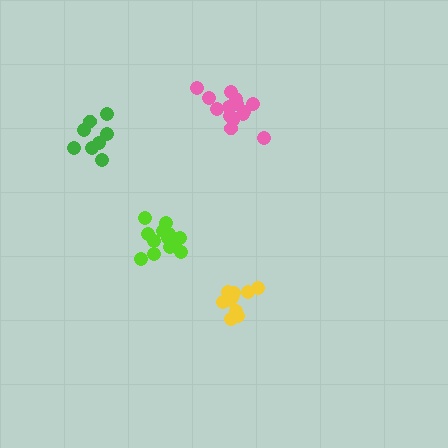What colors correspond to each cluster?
The clusters are colored: lime, yellow, green, pink.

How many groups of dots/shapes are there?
There are 4 groups.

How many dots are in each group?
Group 1: 14 dots, Group 2: 10 dots, Group 3: 8 dots, Group 4: 14 dots (46 total).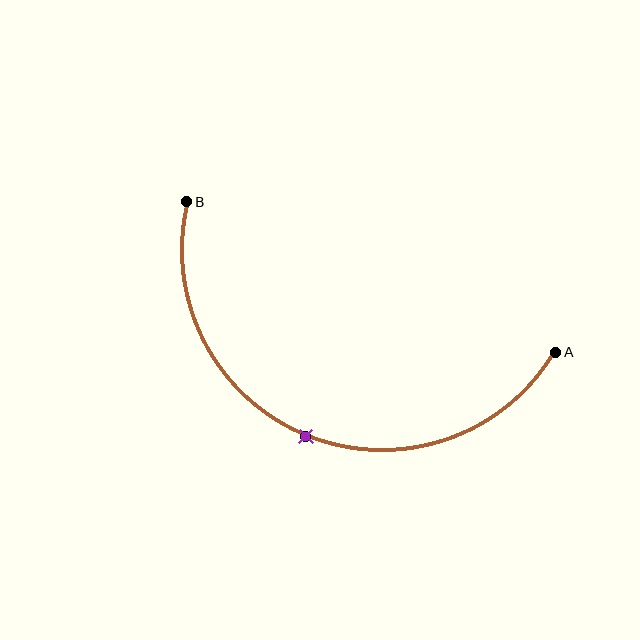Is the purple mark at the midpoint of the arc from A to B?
Yes. The purple mark lies on the arc at equal arc-length from both A and B — it is the arc midpoint.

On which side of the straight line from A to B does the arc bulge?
The arc bulges below the straight line connecting A and B.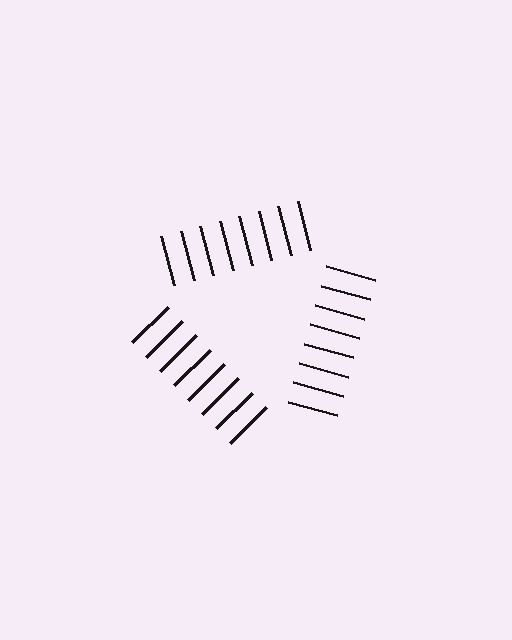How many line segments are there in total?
24 — 8 along each of the 3 edges.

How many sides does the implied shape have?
3 sides — the line-ends trace a triangle.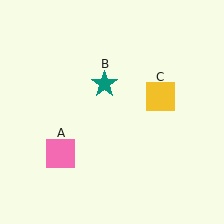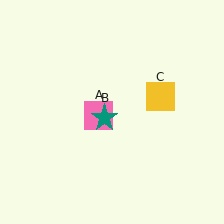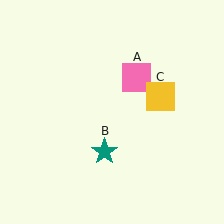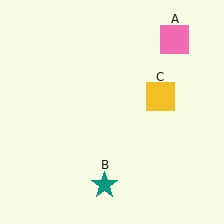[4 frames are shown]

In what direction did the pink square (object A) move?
The pink square (object A) moved up and to the right.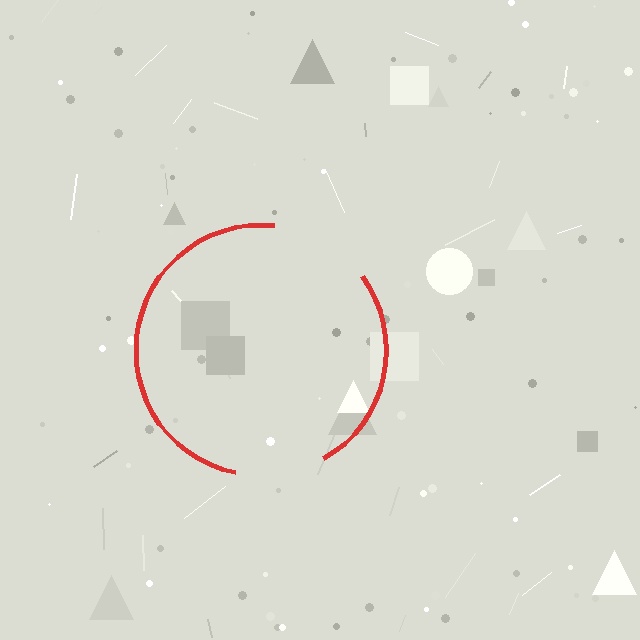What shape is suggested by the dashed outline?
The dashed outline suggests a circle.